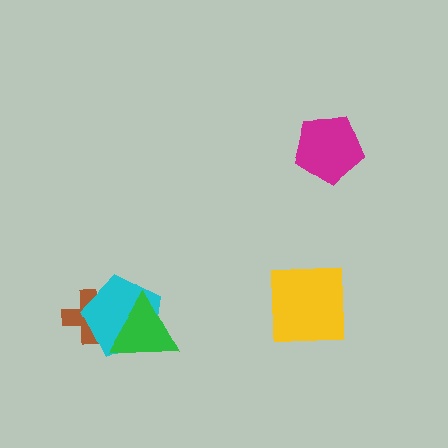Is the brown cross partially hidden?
Yes, it is partially covered by another shape.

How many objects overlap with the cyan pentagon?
2 objects overlap with the cyan pentagon.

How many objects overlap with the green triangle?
2 objects overlap with the green triangle.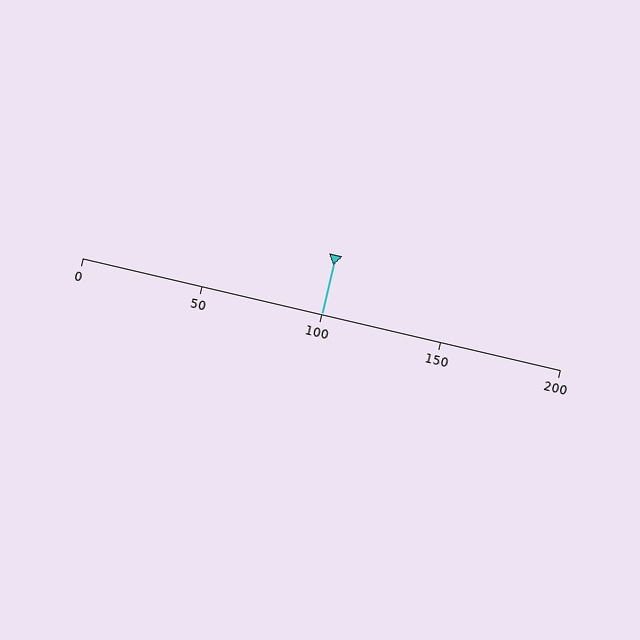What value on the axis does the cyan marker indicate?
The marker indicates approximately 100.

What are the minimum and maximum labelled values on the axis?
The axis runs from 0 to 200.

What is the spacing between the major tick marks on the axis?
The major ticks are spaced 50 apart.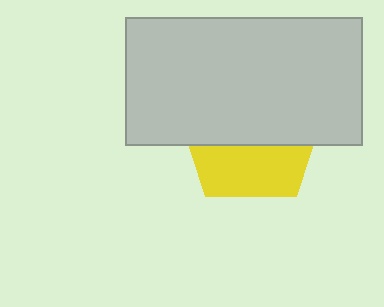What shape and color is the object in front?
The object in front is a light gray rectangle.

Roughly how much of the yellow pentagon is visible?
A small part of it is visible (roughly 39%).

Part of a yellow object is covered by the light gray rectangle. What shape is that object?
It is a pentagon.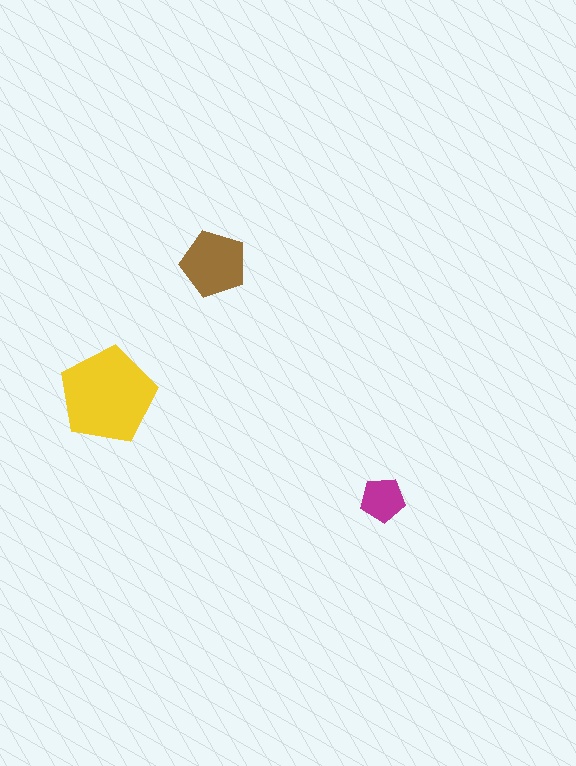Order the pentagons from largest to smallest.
the yellow one, the brown one, the magenta one.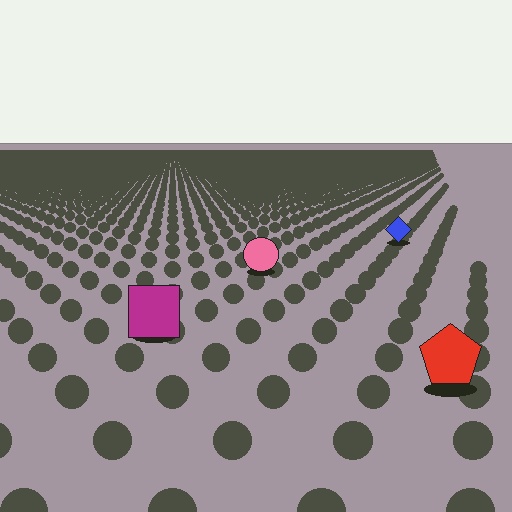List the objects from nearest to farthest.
From nearest to farthest: the red pentagon, the magenta square, the pink circle, the blue diamond.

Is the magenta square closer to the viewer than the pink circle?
Yes. The magenta square is closer — you can tell from the texture gradient: the ground texture is coarser near it.